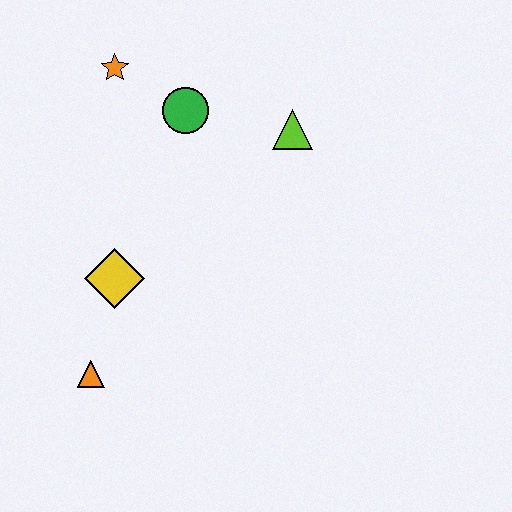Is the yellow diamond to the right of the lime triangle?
No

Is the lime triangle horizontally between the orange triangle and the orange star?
No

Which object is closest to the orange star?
The green circle is closest to the orange star.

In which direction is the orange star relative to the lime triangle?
The orange star is to the left of the lime triangle.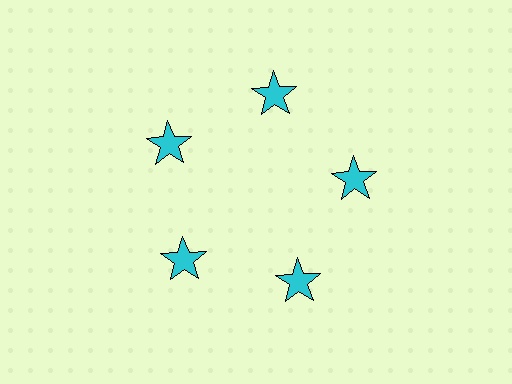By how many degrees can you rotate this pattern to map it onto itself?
The pattern maps onto itself every 72 degrees of rotation.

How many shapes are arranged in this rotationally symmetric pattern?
There are 5 shapes, arranged in 5 groups of 1.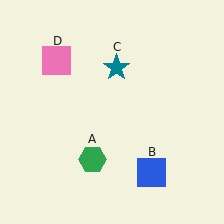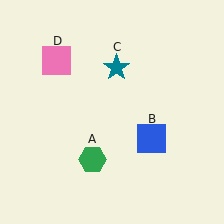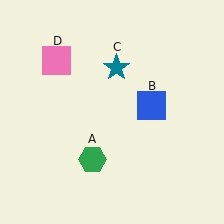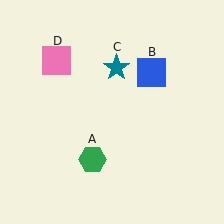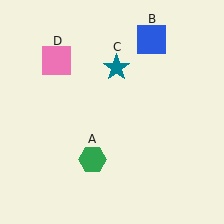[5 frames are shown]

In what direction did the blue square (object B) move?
The blue square (object B) moved up.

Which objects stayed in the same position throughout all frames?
Green hexagon (object A) and teal star (object C) and pink square (object D) remained stationary.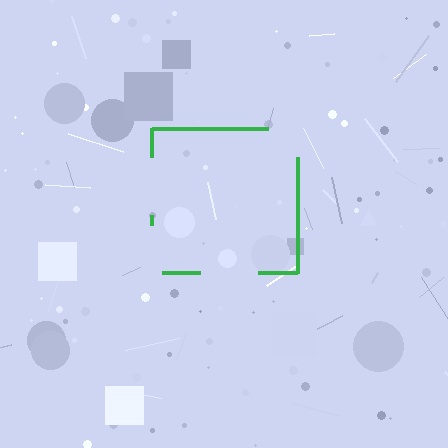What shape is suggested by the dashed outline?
The dashed outline suggests a square.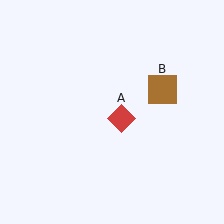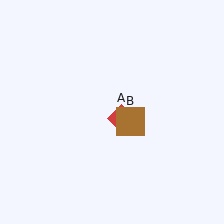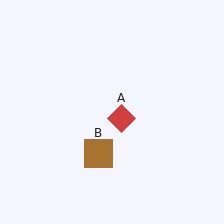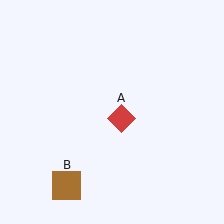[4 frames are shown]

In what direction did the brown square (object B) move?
The brown square (object B) moved down and to the left.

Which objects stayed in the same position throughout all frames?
Red diamond (object A) remained stationary.